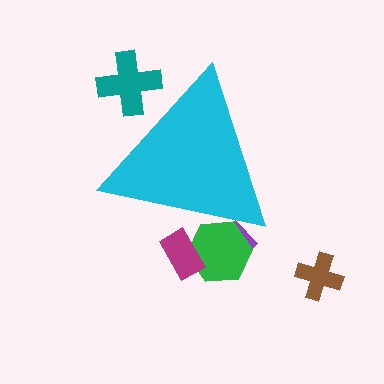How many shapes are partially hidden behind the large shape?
4 shapes are partially hidden.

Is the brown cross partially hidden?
No, the brown cross is fully visible.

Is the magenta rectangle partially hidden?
Yes, the magenta rectangle is partially hidden behind the cyan triangle.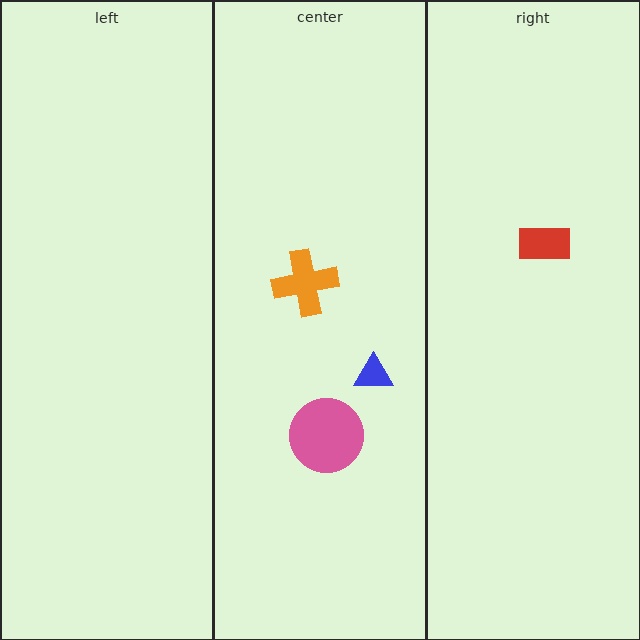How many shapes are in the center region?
3.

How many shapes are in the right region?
1.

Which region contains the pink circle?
The center region.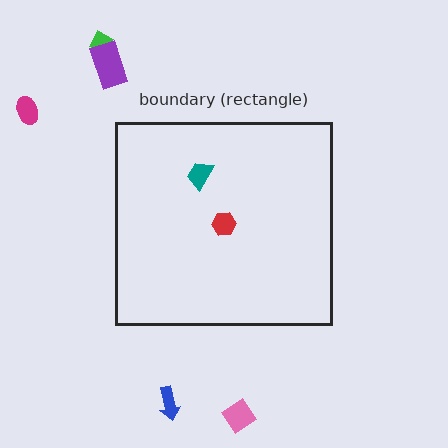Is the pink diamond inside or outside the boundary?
Outside.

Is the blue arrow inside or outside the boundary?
Outside.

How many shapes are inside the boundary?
2 inside, 5 outside.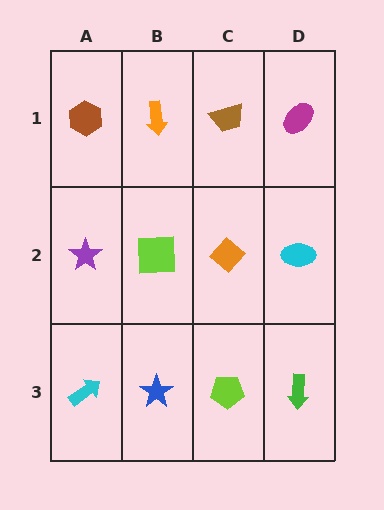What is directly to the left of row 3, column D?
A lime pentagon.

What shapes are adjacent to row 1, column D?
A cyan ellipse (row 2, column D), a brown trapezoid (row 1, column C).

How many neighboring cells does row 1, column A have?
2.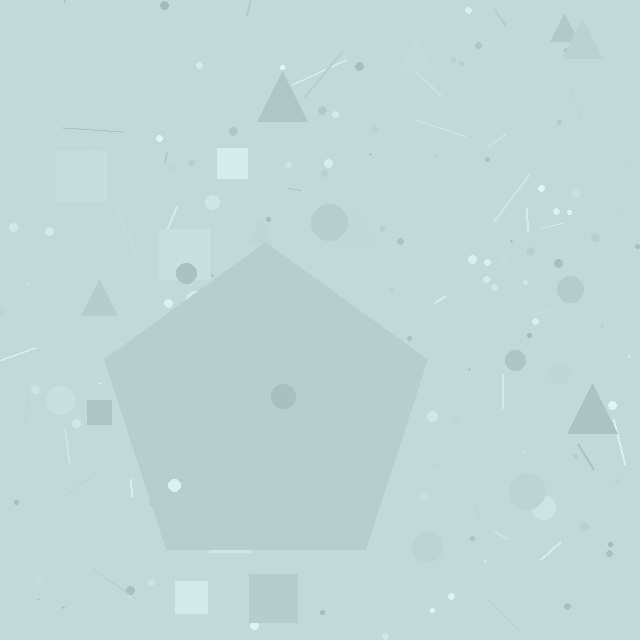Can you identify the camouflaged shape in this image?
The camouflaged shape is a pentagon.